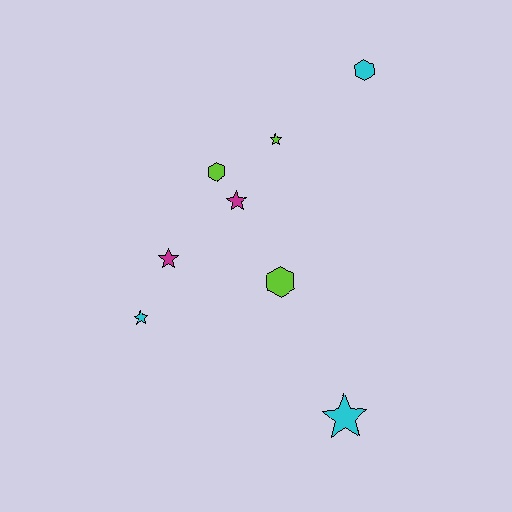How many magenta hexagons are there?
There are no magenta hexagons.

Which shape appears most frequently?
Star, with 5 objects.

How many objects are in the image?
There are 8 objects.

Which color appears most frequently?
Cyan, with 3 objects.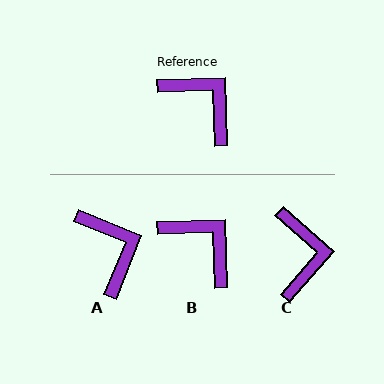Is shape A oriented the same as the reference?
No, it is off by about 24 degrees.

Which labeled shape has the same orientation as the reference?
B.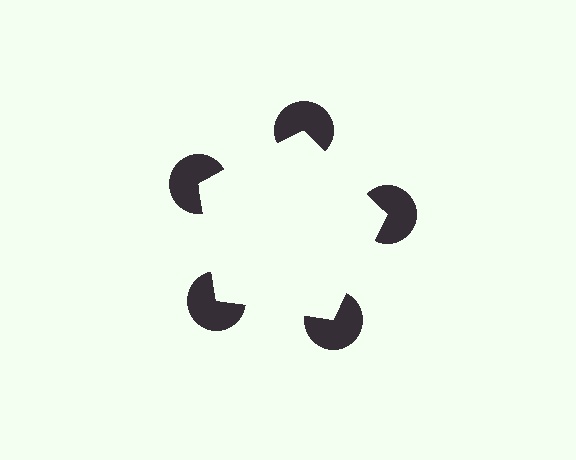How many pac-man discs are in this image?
There are 5 — one at each vertex of the illusory pentagon.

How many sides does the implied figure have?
5 sides.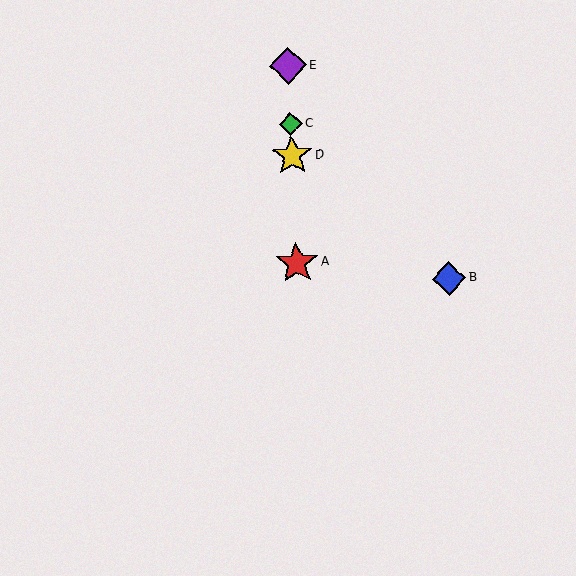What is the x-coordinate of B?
Object B is at x≈449.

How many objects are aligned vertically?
4 objects (A, C, D, E) are aligned vertically.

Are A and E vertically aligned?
Yes, both are at x≈297.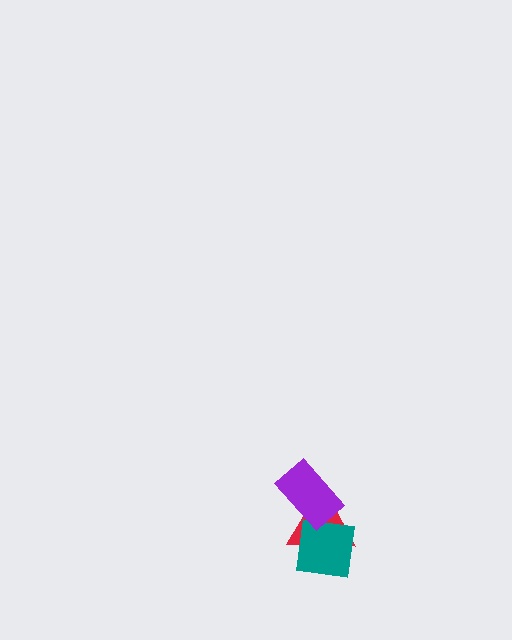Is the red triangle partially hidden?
Yes, it is partially covered by another shape.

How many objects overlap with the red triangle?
2 objects overlap with the red triangle.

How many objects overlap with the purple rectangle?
1 object overlaps with the purple rectangle.